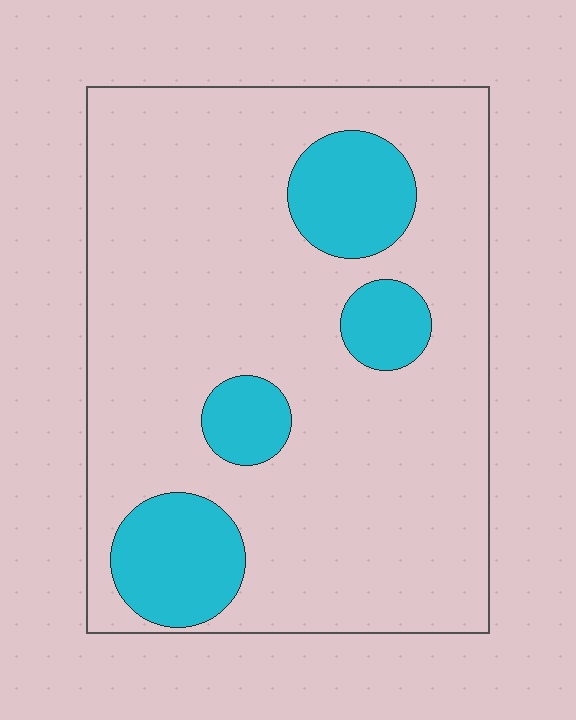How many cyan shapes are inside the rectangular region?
4.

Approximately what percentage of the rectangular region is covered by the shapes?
Approximately 20%.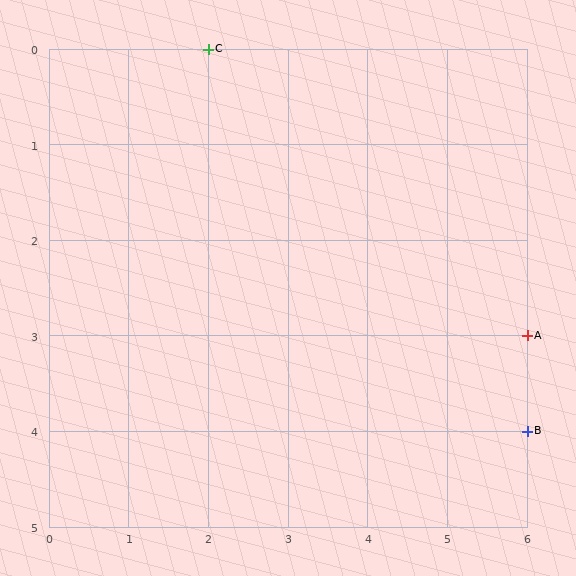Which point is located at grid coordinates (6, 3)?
Point A is at (6, 3).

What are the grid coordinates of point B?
Point B is at grid coordinates (6, 4).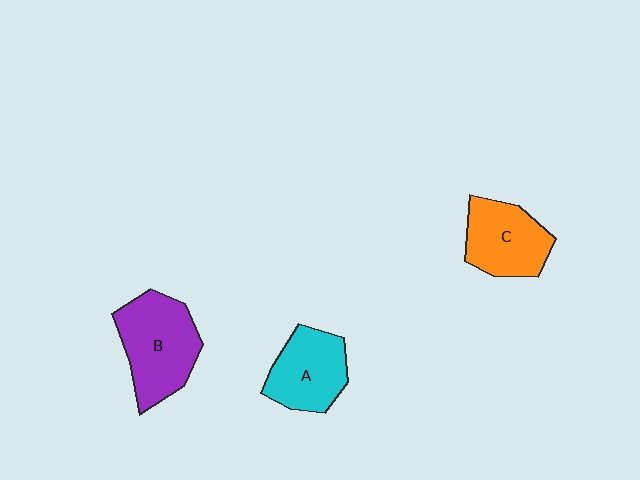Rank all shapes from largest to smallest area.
From largest to smallest: B (purple), C (orange), A (cyan).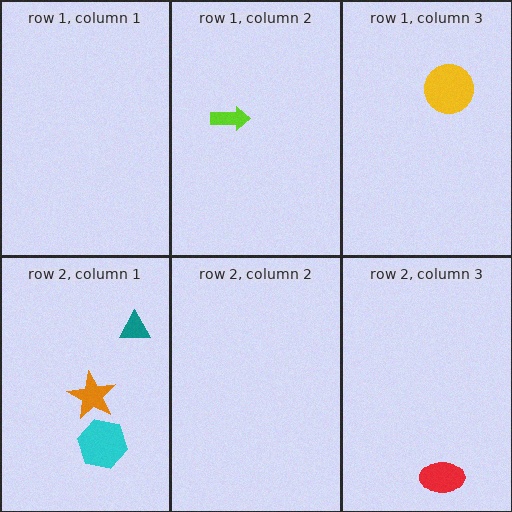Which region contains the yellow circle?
The row 1, column 3 region.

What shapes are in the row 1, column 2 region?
The lime arrow.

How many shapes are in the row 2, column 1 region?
3.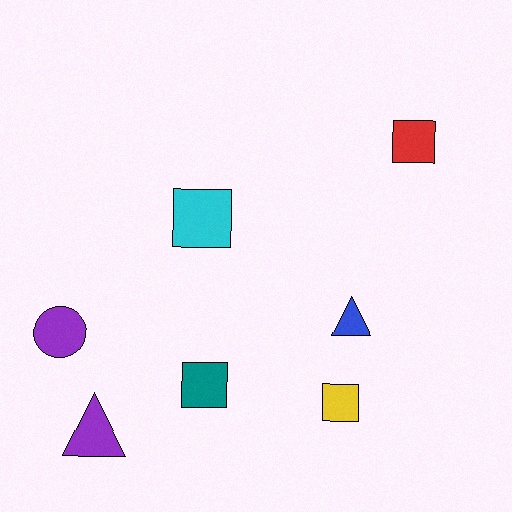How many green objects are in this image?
There are no green objects.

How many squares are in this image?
There are 4 squares.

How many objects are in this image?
There are 7 objects.